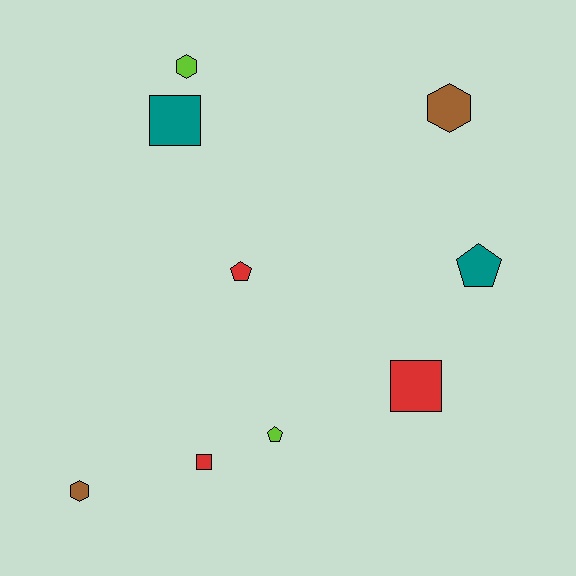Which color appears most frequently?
Red, with 3 objects.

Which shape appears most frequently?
Square, with 3 objects.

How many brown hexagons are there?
There are 2 brown hexagons.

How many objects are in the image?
There are 9 objects.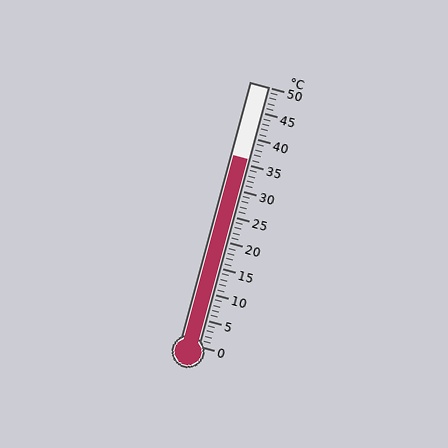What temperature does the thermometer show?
The thermometer shows approximately 36°C.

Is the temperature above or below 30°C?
The temperature is above 30°C.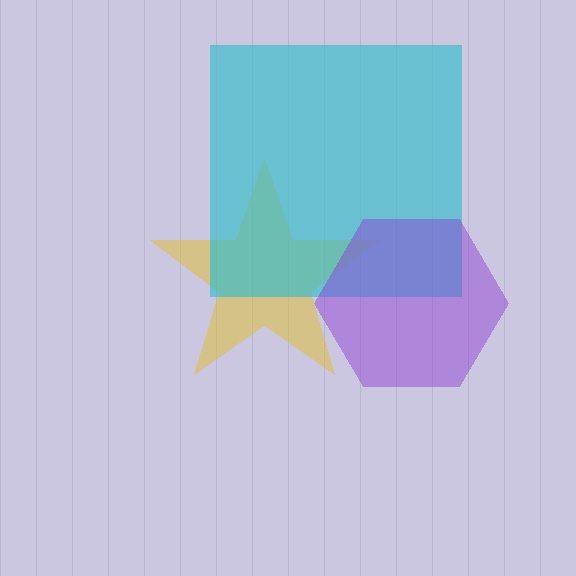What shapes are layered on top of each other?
The layered shapes are: a yellow star, a cyan square, a purple hexagon.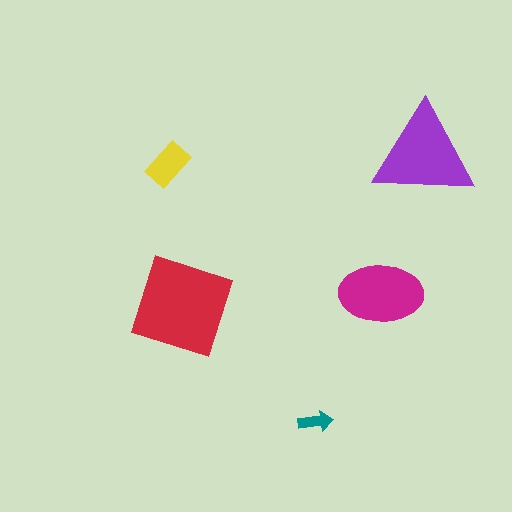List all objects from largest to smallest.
The red square, the purple triangle, the magenta ellipse, the yellow rectangle, the teal arrow.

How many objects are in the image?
There are 5 objects in the image.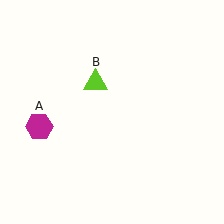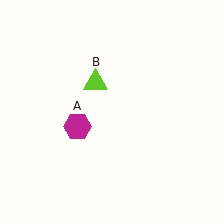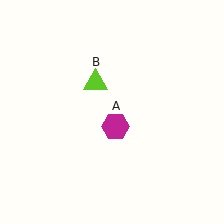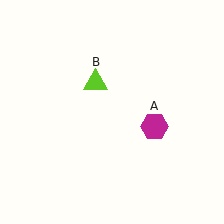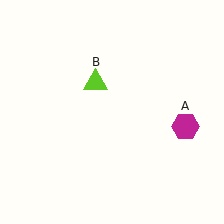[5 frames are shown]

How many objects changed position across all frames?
1 object changed position: magenta hexagon (object A).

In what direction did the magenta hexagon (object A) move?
The magenta hexagon (object A) moved right.